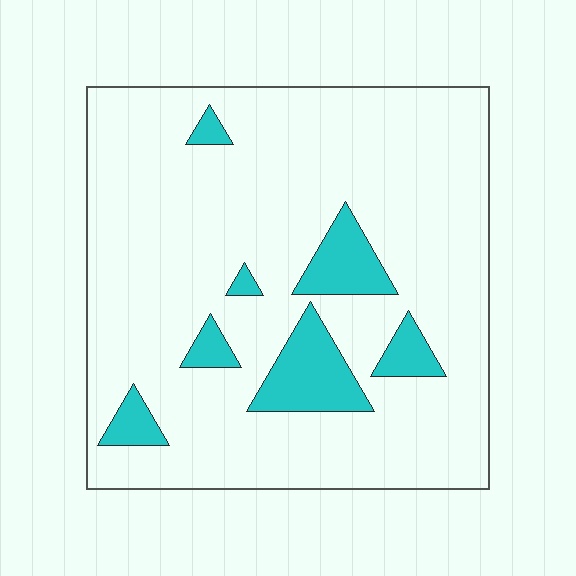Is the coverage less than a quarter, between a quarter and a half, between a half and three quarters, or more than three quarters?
Less than a quarter.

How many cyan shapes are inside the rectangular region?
7.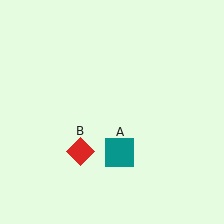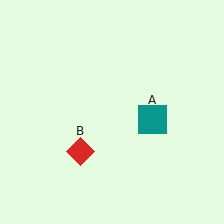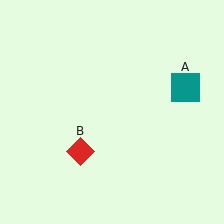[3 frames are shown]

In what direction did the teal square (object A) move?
The teal square (object A) moved up and to the right.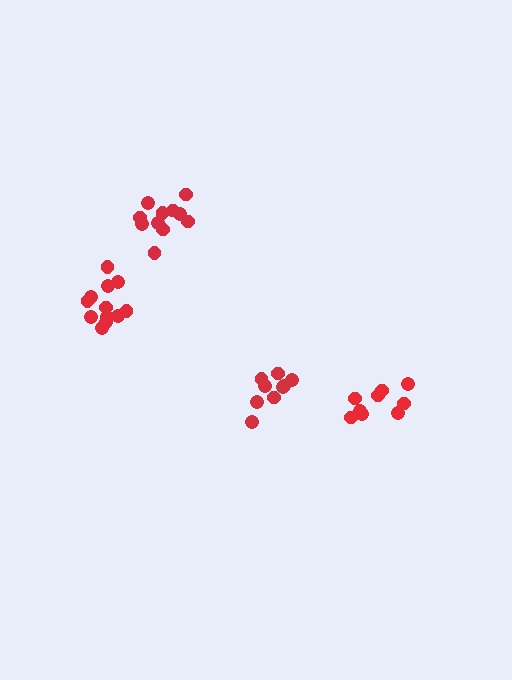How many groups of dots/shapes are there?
There are 4 groups.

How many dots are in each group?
Group 1: 12 dots, Group 2: 9 dots, Group 3: 11 dots, Group 4: 9 dots (41 total).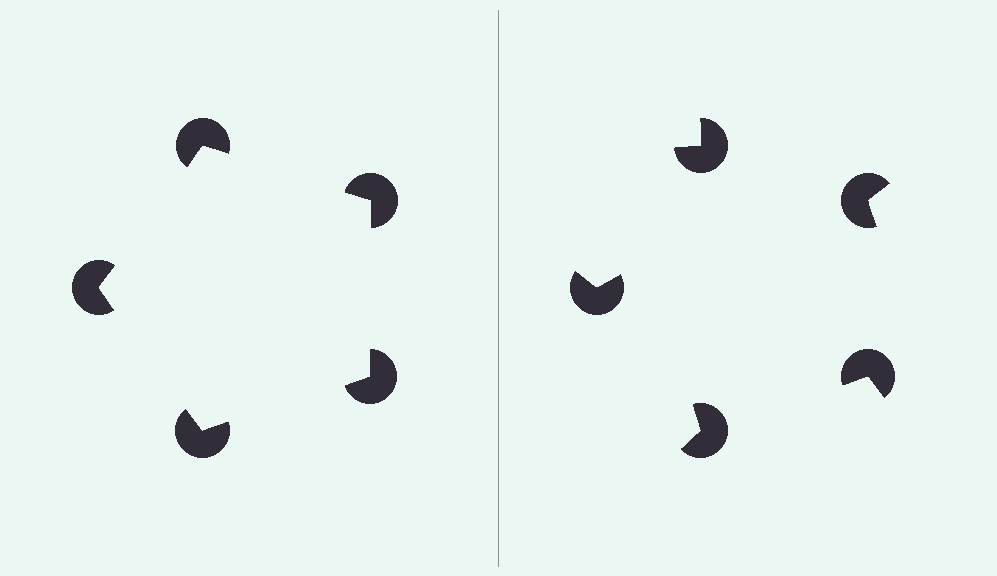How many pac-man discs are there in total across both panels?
10 — 5 on each side.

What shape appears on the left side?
An illusory pentagon.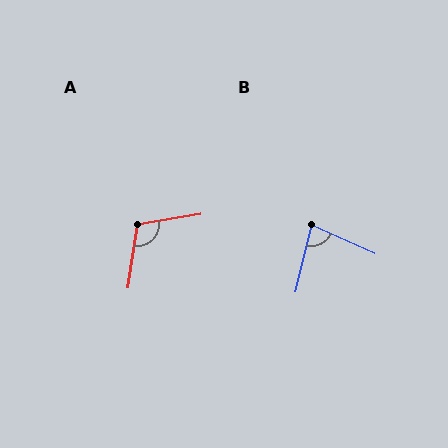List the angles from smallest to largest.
B (79°), A (108°).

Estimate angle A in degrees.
Approximately 108 degrees.